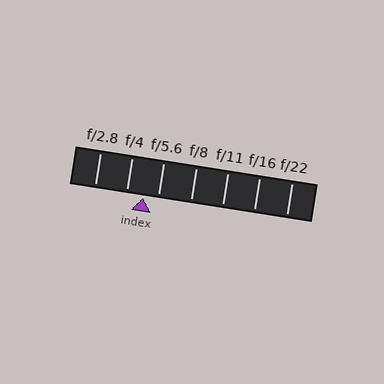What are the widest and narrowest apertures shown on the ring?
The widest aperture shown is f/2.8 and the narrowest is f/22.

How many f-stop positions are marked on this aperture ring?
There are 7 f-stop positions marked.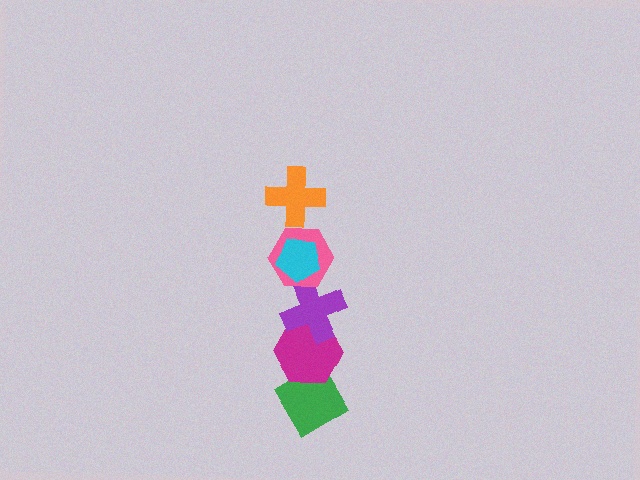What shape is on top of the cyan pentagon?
The orange cross is on top of the cyan pentagon.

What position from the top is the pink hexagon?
The pink hexagon is 3rd from the top.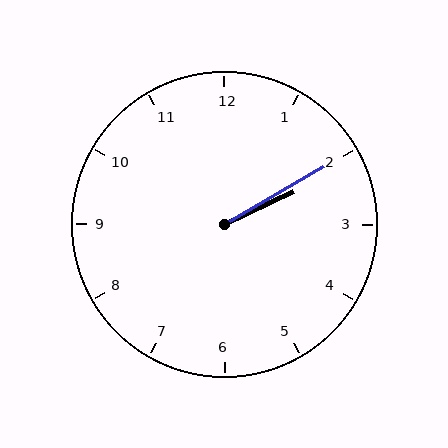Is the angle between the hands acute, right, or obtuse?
It is acute.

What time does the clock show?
2:10.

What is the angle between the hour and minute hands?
Approximately 5 degrees.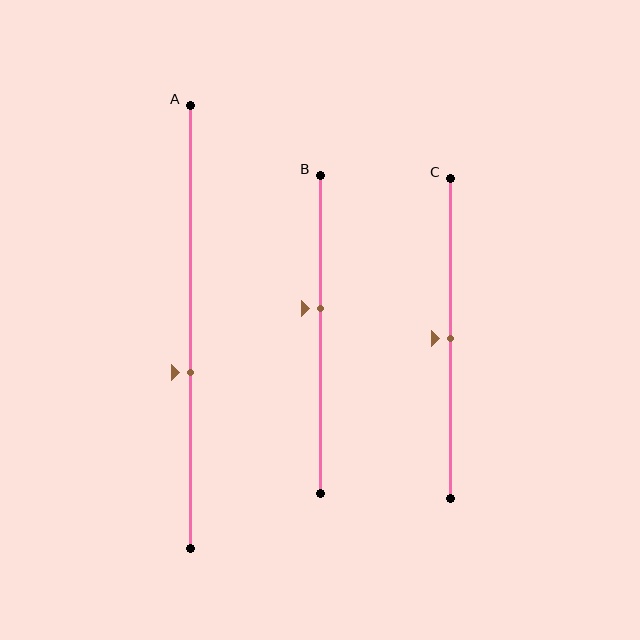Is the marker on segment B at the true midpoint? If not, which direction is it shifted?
No, the marker on segment B is shifted upward by about 8% of the segment length.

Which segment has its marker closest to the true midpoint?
Segment C has its marker closest to the true midpoint.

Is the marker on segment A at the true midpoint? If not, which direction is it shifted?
No, the marker on segment A is shifted downward by about 10% of the segment length.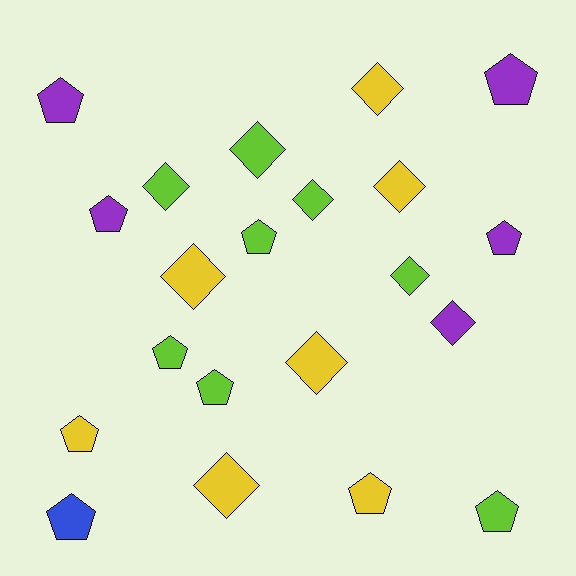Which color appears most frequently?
Lime, with 8 objects.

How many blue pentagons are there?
There is 1 blue pentagon.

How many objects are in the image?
There are 21 objects.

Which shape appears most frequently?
Pentagon, with 11 objects.